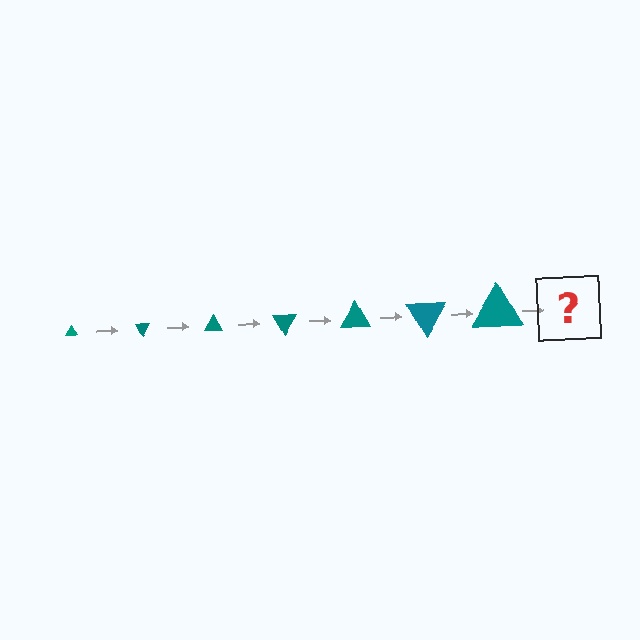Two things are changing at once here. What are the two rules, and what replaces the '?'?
The two rules are that the triangle grows larger each step and it rotates 60 degrees each step. The '?' should be a triangle, larger than the previous one and rotated 420 degrees from the start.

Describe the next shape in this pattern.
It should be a triangle, larger than the previous one and rotated 420 degrees from the start.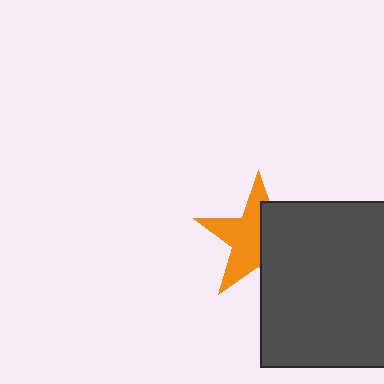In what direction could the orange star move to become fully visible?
The orange star could move left. That would shift it out from behind the dark gray square entirely.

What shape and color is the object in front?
The object in front is a dark gray square.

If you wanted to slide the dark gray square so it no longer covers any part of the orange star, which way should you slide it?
Slide it right — that is the most direct way to separate the two shapes.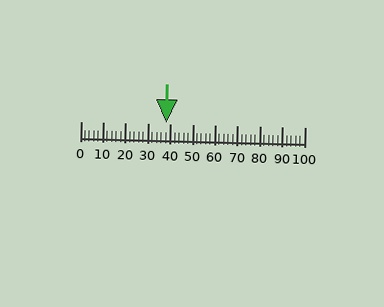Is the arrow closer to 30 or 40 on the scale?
The arrow is closer to 40.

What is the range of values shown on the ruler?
The ruler shows values from 0 to 100.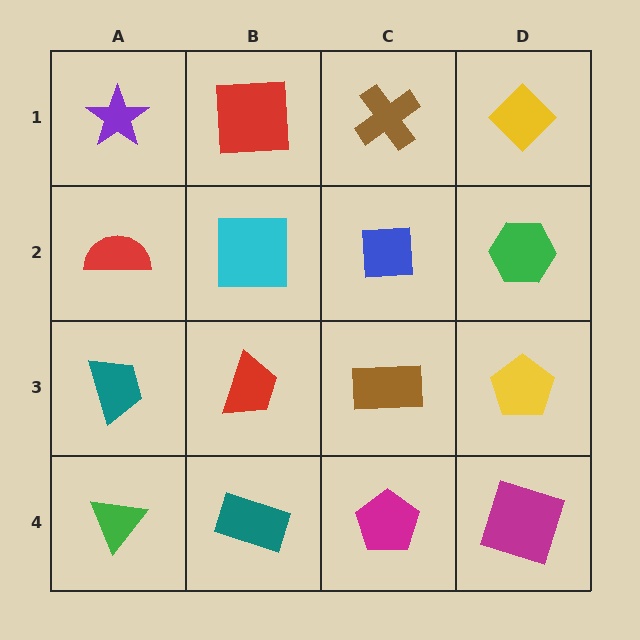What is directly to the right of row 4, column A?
A teal rectangle.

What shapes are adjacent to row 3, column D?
A green hexagon (row 2, column D), a magenta square (row 4, column D), a brown rectangle (row 3, column C).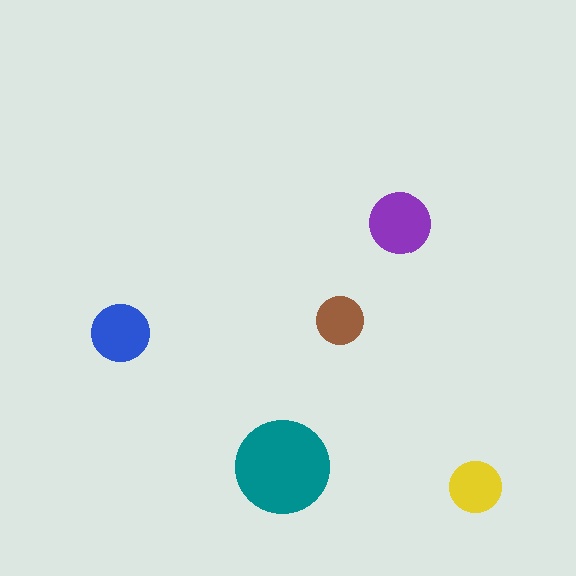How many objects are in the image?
There are 5 objects in the image.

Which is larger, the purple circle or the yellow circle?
The purple one.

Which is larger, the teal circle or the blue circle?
The teal one.